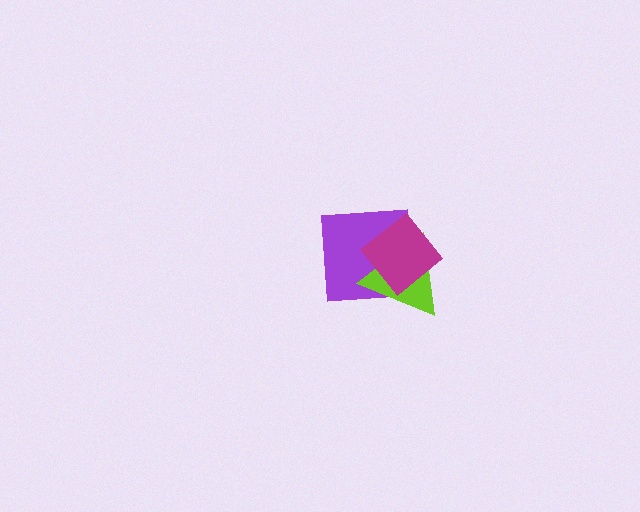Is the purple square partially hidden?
Yes, it is partially covered by another shape.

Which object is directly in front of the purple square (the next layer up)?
The lime triangle is directly in front of the purple square.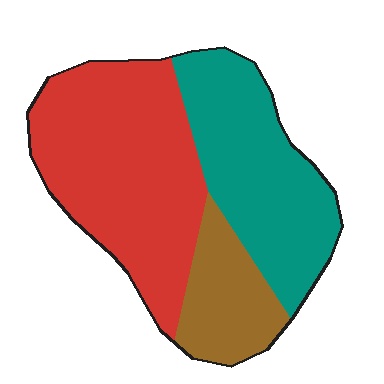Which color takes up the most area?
Red, at roughly 50%.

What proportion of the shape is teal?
Teal takes up about three eighths (3/8) of the shape.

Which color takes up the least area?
Brown, at roughly 15%.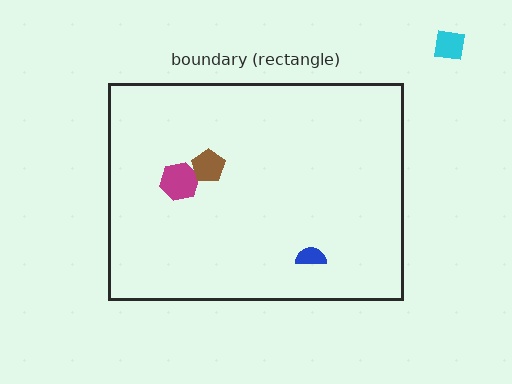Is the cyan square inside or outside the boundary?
Outside.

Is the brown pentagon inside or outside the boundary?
Inside.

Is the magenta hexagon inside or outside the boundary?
Inside.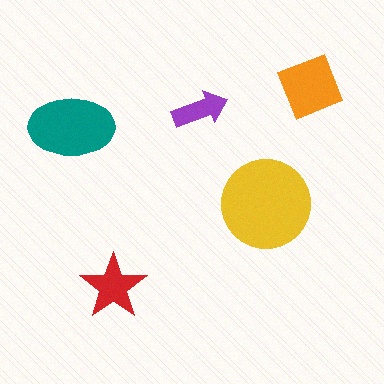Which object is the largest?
The yellow circle.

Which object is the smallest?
The purple arrow.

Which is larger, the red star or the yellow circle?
The yellow circle.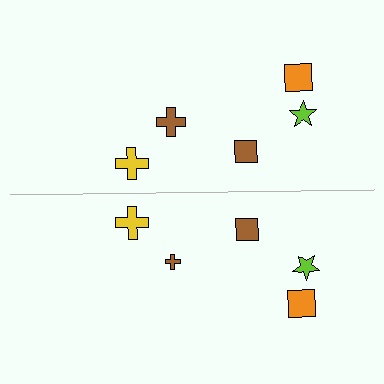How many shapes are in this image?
There are 10 shapes in this image.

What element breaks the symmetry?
The brown cross on the bottom side has a different size than its mirror counterpart.